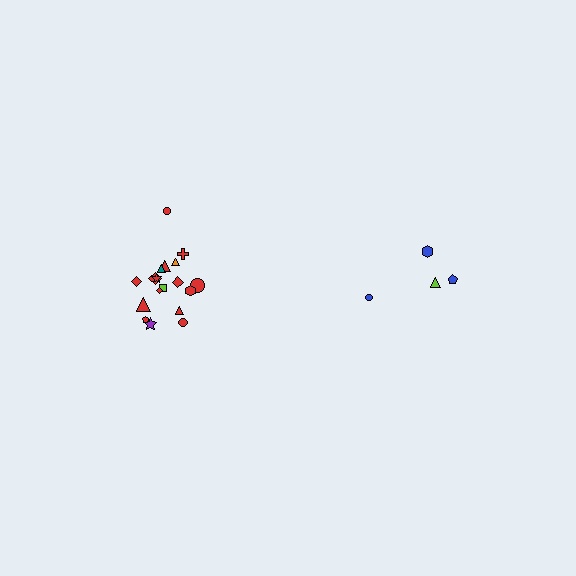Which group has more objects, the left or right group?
The left group.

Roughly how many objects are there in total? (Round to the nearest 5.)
Roughly 20 objects in total.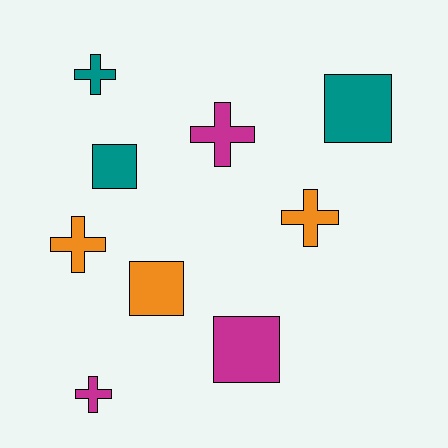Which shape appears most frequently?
Cross, with 5 objects.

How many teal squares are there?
There are 2 teal squares.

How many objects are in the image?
There are 9 objects.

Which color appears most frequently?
Teal, with 3 objects.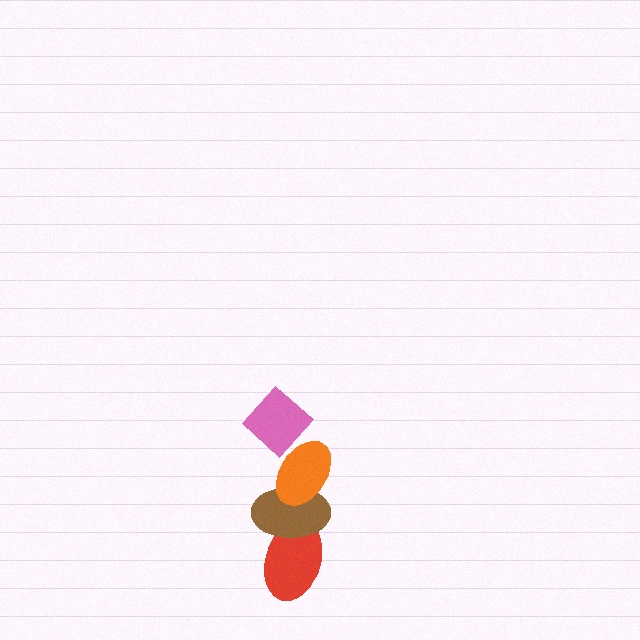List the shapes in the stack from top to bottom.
From top to bottom: the pink diamond, the orange ellipse, the brown ellipse, the red ellipse.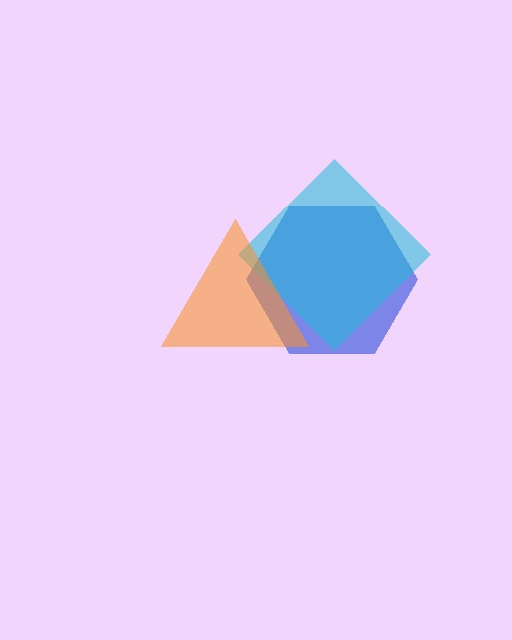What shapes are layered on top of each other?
The layered shapes are: a blue hexagon, a cyan diamond, an orange triangle.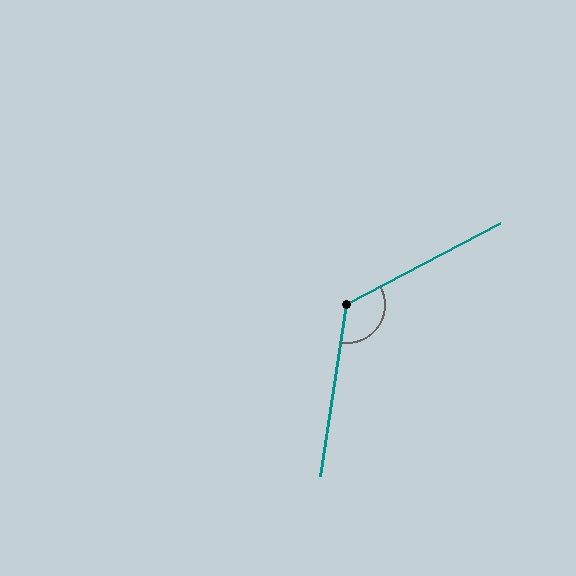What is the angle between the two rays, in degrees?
Approximately 127 degrees.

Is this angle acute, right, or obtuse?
It is obtuse.